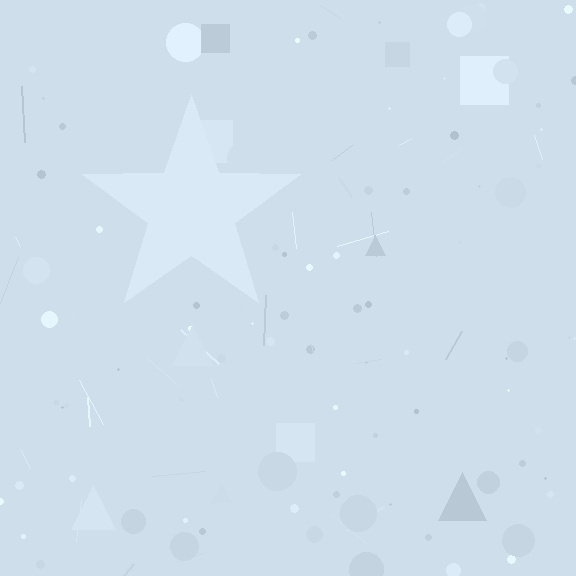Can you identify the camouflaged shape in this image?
The camouflaged shape is a star.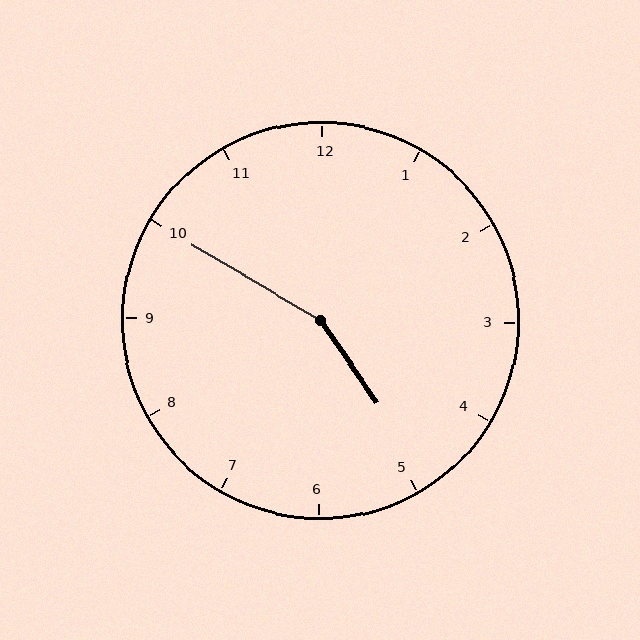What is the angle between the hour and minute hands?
Approximately 155 degrees.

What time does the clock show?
4:50.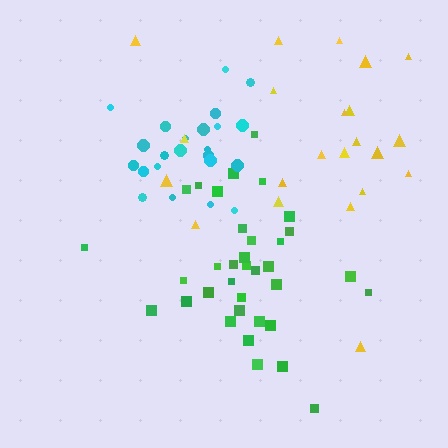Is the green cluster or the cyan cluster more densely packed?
Green.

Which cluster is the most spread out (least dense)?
Yellow.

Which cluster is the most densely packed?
Green.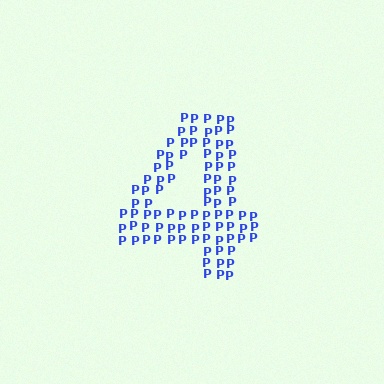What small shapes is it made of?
It is made of small letter P's.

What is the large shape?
The large shape is the digit 4.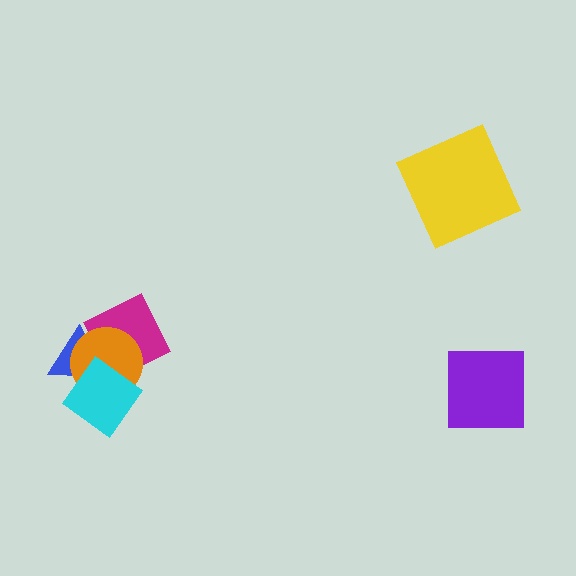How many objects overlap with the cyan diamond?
3 objects overlap with the cyan diamond.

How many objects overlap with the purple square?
0 objects overlap with the purple square.